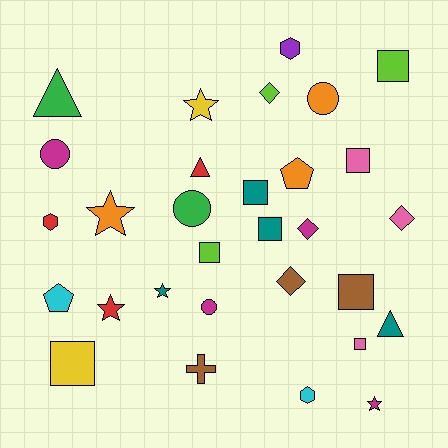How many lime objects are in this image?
There are 3 lime objects.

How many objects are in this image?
There are 30 objects.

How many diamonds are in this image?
There are 4 diamonds.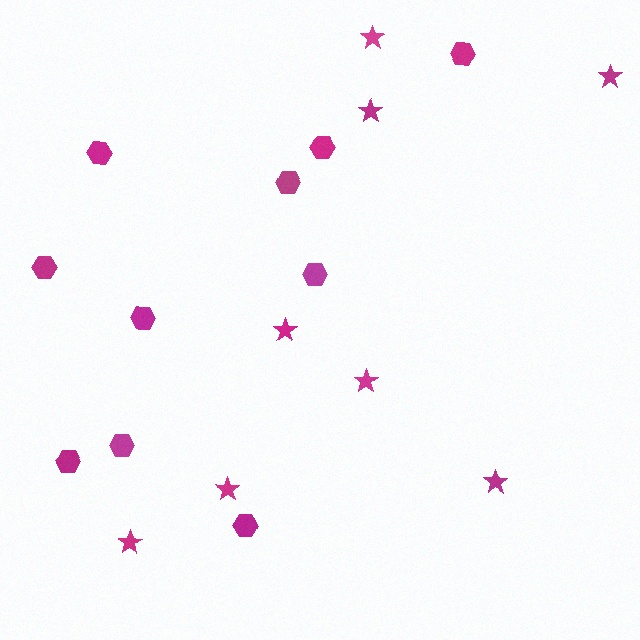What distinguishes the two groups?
There are 2 groups: one group of stars (8) and one group of hexagons (10).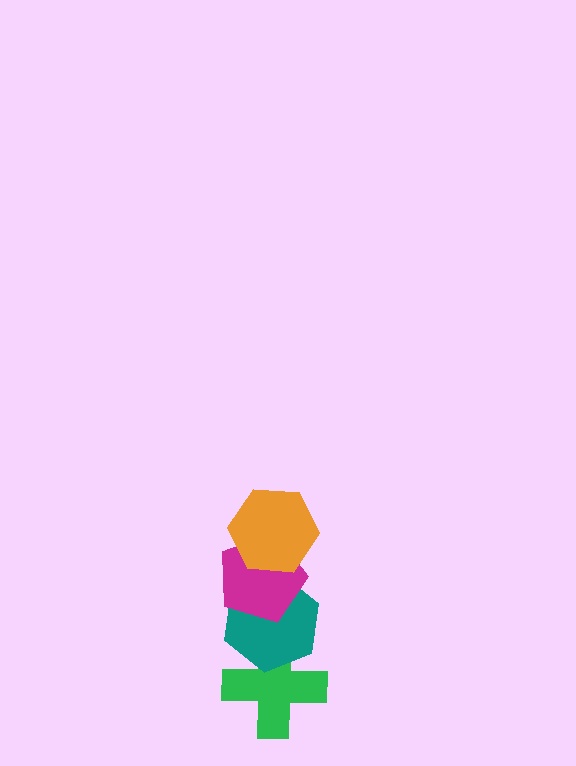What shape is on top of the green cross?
The teal hexagon is on top of the green cross.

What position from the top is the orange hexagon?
The orange hexagon is 1st from the top.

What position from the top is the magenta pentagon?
The magenta pentagon is 2nd from the top.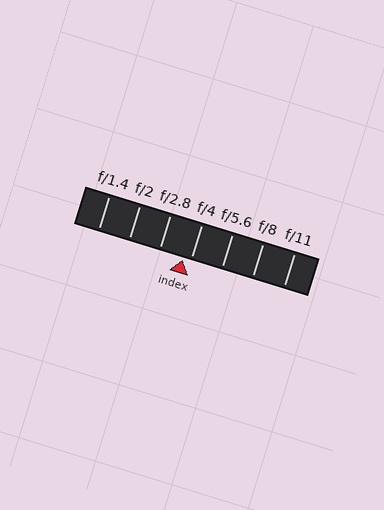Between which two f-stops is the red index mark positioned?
The index mark is between f/2.8 and f/4.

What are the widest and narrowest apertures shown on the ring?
The widest aperture shown is f/1.4 and the narrowest is f/11.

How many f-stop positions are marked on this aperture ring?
There are 7 f-stop positions marked.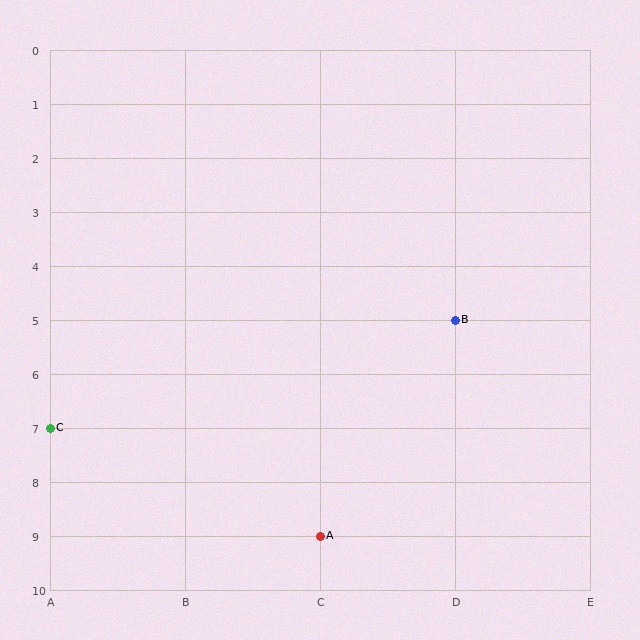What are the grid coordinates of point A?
Point A is at grid coordinates (C, 9).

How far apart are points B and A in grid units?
Points B and A are 1 column and 4 rows apart (about 4.1 grid units diagonally).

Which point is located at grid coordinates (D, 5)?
Point B is at (D, 5).